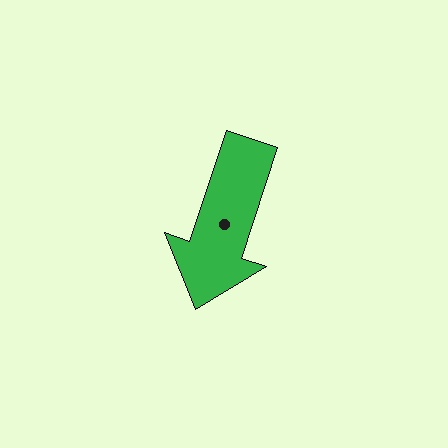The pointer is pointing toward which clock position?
Roughly 7 o'clock.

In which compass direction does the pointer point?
South.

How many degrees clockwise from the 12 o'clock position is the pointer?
Approximately 198 degrees.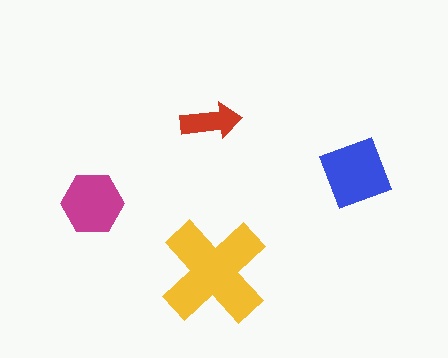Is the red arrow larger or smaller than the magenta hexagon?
Smaller.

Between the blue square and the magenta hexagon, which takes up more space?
The blue square.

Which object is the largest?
The yellow cross.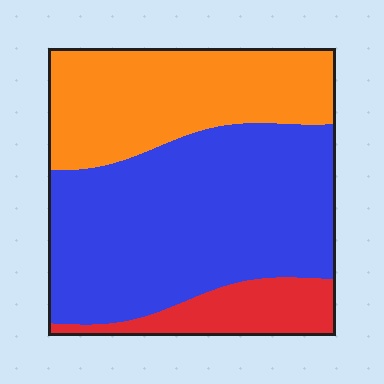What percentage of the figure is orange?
Orange takes up about one third (1/3) of the figure.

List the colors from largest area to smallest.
From largest to smallest: blue, orange, red.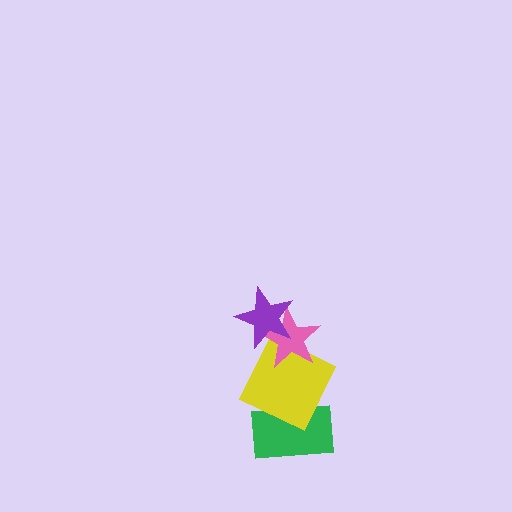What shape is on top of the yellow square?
The pink star is on top of the yellow square.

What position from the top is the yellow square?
The yellow square is 3rd from the top.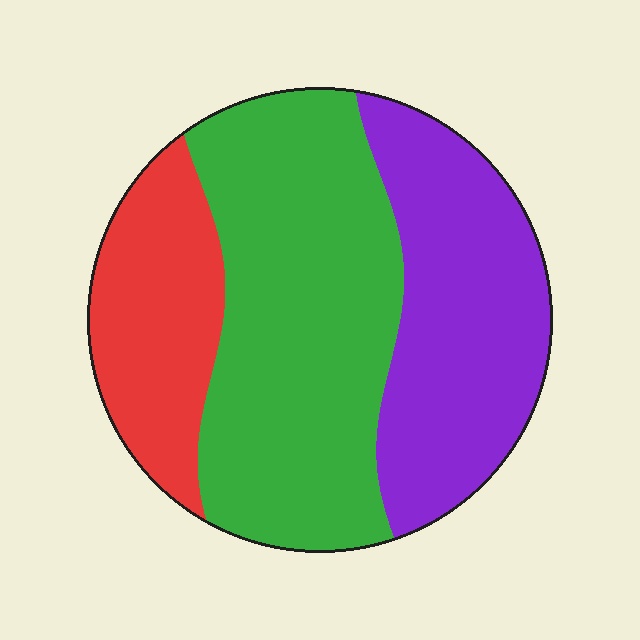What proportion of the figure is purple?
Purple takes up between a quarter and a half of the figure.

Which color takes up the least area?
Red, at roughly 20%.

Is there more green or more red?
Green.